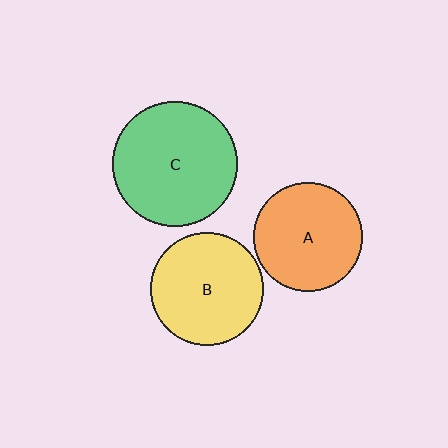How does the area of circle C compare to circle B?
Approximately 1.2 times.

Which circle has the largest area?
Circle C (green).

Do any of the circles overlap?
No, none of the circles overlap.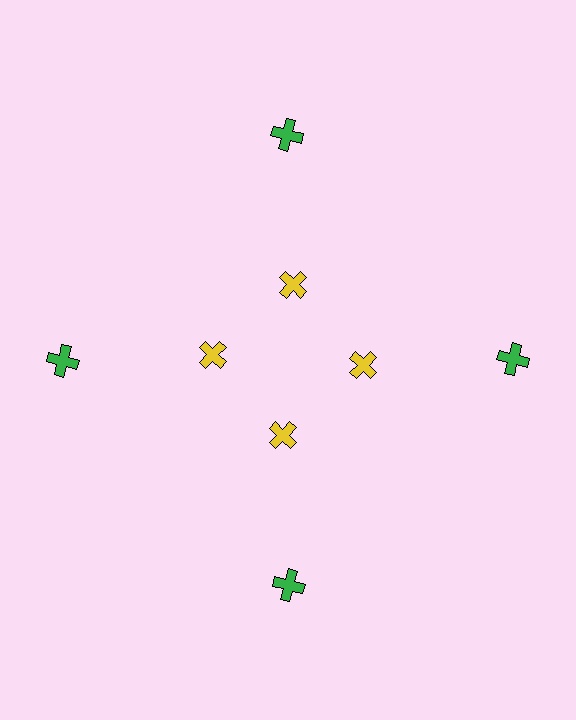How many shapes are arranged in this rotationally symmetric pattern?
There are 8 shapes, arranged in 4 groups of 2.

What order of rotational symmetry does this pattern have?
This pattern has 4-fold rotational symmetry.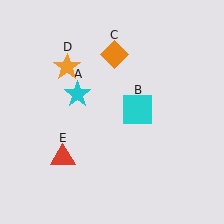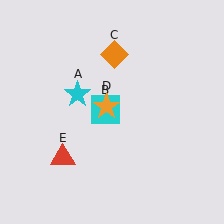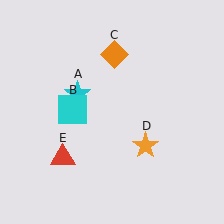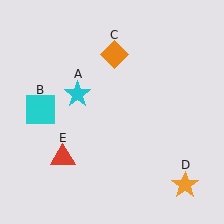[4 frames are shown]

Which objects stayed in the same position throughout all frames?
Cyan star (object A) and orange diamond (object C) and red triangle (object E) remained stationary.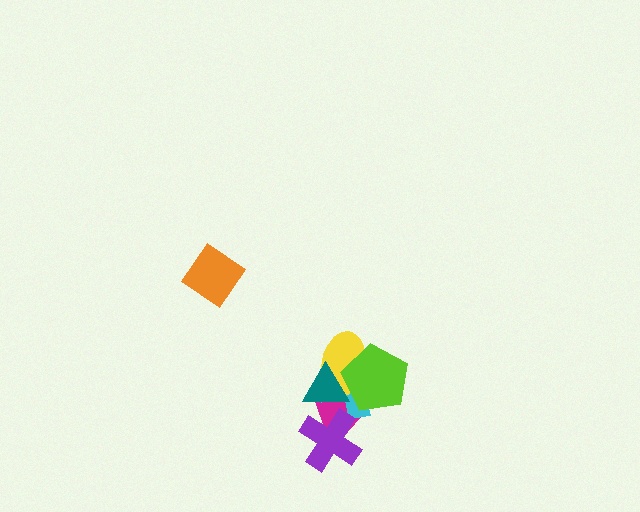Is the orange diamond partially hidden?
No, no other shape covers it.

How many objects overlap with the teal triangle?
5 objects overlap with the teal triangle.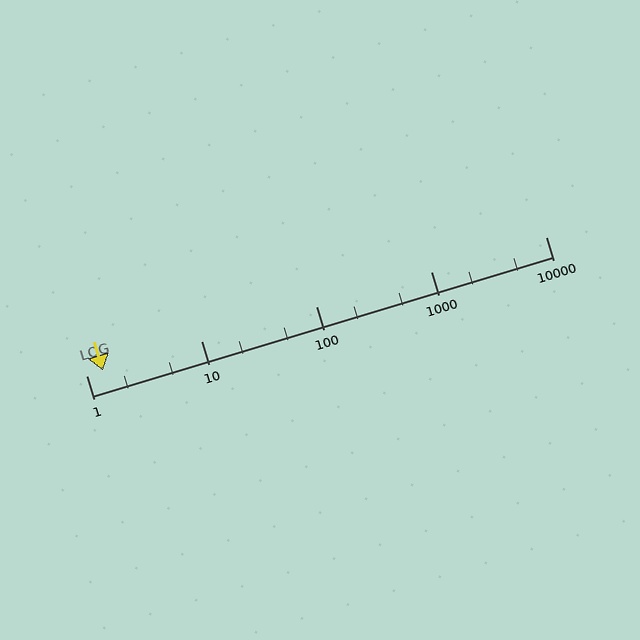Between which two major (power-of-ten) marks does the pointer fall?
The pointer is between 1 and 10.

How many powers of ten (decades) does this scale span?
The scale spans 4 decades, from 1 to 10000.